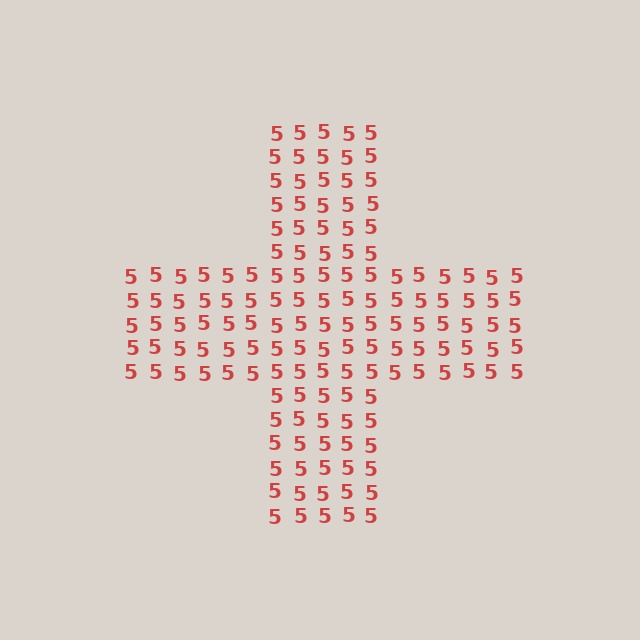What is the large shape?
The large shape is a cross.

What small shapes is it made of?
It is made of small digit 5's.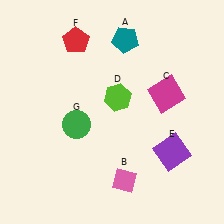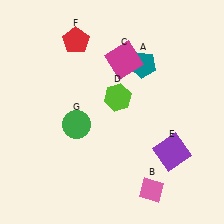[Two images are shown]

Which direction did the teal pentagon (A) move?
The teal pentagon (A) moved down.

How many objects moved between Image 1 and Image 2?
3 objects moved between the two images.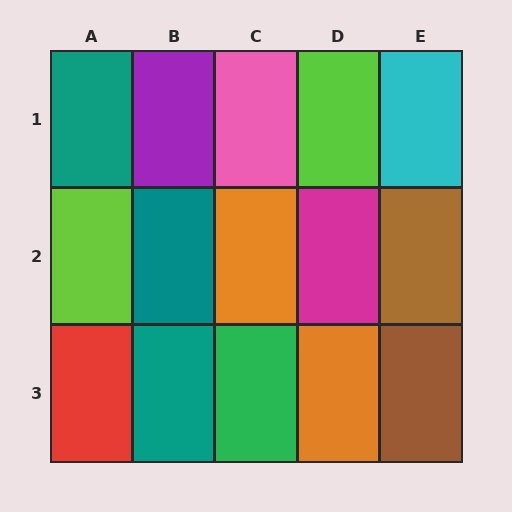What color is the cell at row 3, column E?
Brown.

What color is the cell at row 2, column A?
Lime.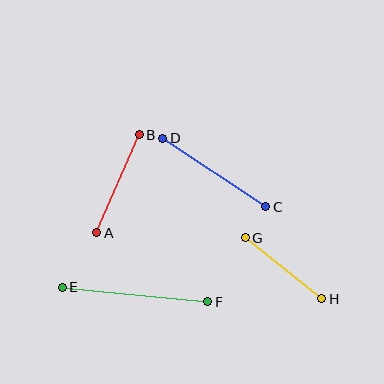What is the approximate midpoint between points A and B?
The midpoint is at approximately (118, 184) pixels.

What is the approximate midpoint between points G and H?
The midpoint is at approximately (283, 268) pixels.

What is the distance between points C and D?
The distance is approximately 124 pixels.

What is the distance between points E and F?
The distance is approximately 146 pixels.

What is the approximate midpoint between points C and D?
The midpoint is at approximately (214, 173) pixels.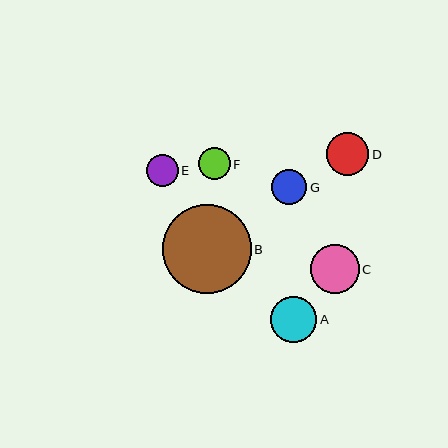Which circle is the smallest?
Circle F is the smallest with a size of approximately 32 pixels.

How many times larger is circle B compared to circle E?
Circle B is approximately 2.8 times the size of circle E.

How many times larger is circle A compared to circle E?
Circle A is approximately 1.5 times the size of circle E.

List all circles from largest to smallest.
From largest to smallest: B, C, A, D, G, E, F.